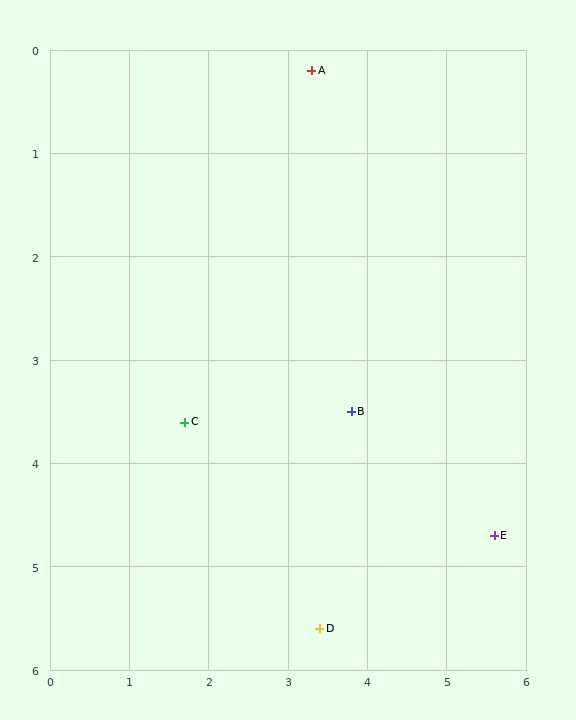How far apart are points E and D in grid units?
Points E and D are about 2.4 grid units apart.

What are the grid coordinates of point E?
Point E is at approximately (5.6, 4.7).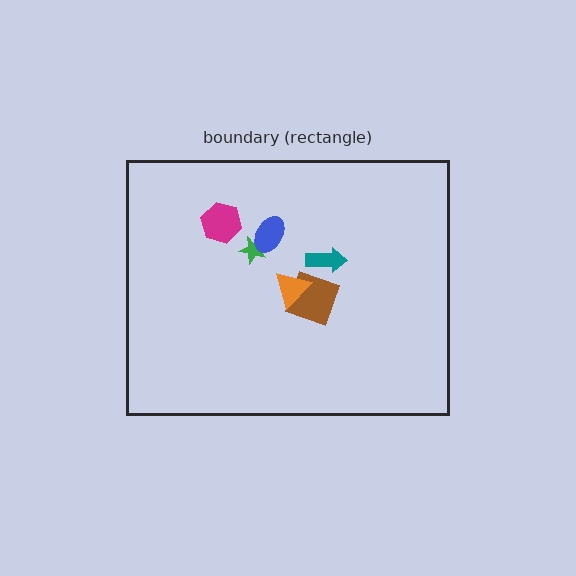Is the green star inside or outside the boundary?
Inside.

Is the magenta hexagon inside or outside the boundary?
Inside.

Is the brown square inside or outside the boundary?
Inside.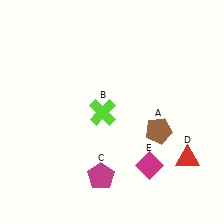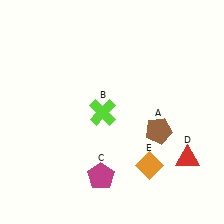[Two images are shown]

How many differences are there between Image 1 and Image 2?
There is 1 difference between the two images.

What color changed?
The diamond (E) changed from magenta in Image 1 to orange in Image 2.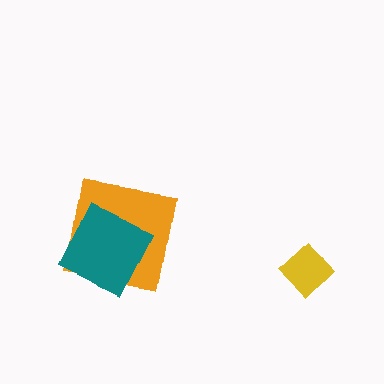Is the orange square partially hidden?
Yes, it is partially covered by another shape.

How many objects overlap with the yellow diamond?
0 objects overlap with the yellow diamond.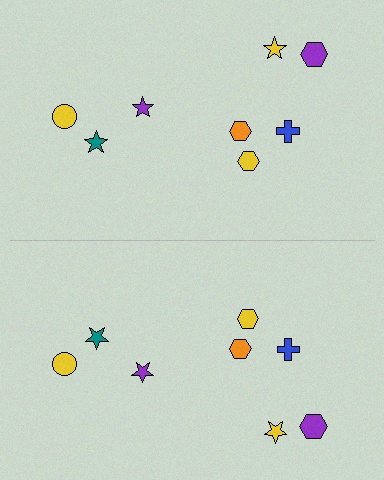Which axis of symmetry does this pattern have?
The pattern has a horizontal axis of symmetry running through the center of the image.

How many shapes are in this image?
There are 16 shapes in this image.